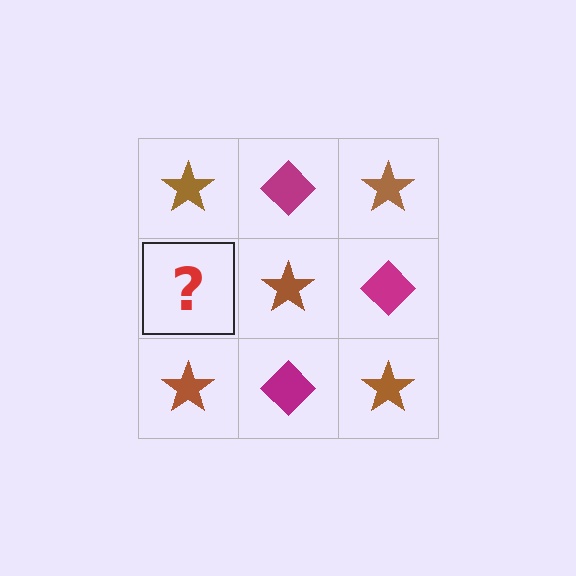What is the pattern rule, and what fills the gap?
The rule is that it alternates brown star and magenta diamond in a checkerboard pattern. The gap should be filled with a magenta diamond.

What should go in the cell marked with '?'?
The missing cell should contain a magenta diamond.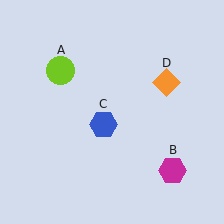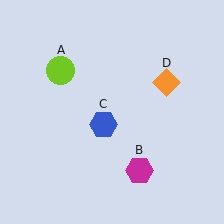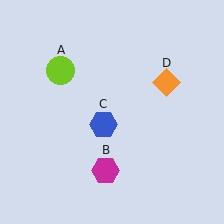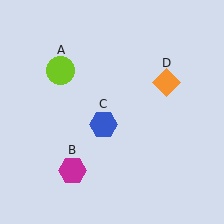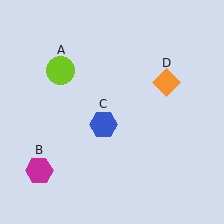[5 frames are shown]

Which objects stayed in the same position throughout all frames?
Lime circle (object A) and blue hexagon (object C) and orange diamond (object D) remained stationary.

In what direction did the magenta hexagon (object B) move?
The magenta hexagon (object B) moved left.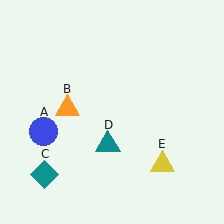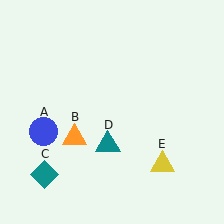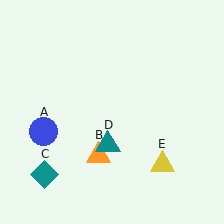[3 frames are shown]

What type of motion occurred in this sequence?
The orange triangle (object B) rotated counterclockwise around the center of the scene.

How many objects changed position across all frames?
1 object changed position: orange triangle (object B).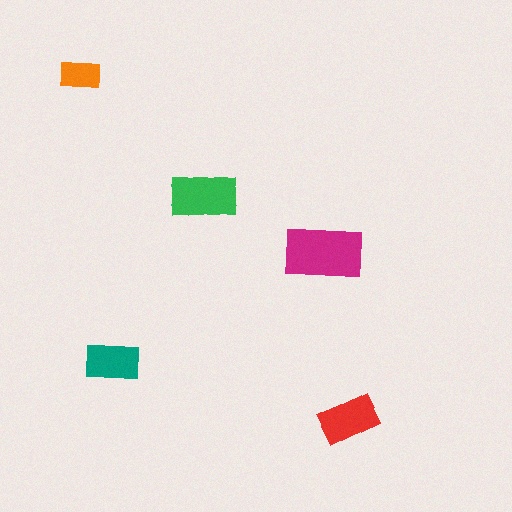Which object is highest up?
The orange rectangle is topmost.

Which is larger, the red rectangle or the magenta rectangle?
The magenta one.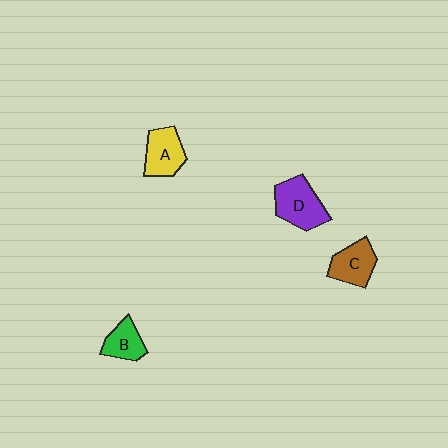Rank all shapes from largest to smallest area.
From largest to smallest: D (purple), A (yellow), C (brown), B (green).